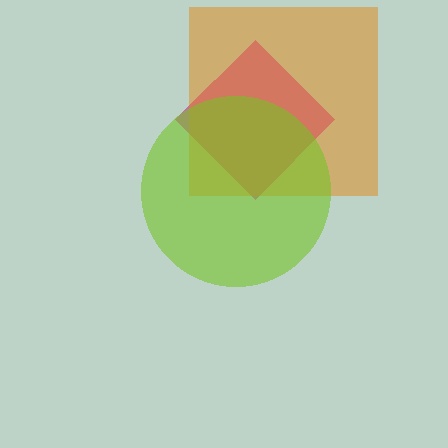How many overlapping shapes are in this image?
There are 3 overlapping shapes in the image.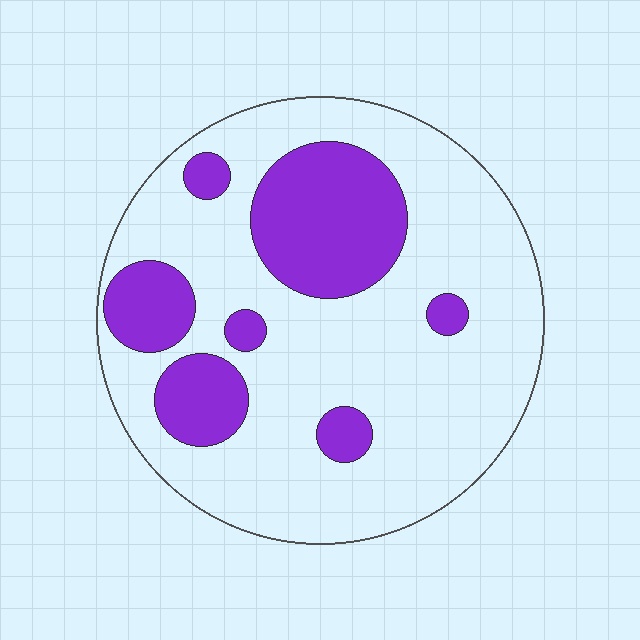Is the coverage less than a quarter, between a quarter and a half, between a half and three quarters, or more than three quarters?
Between a quarter and a half.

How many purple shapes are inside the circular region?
7.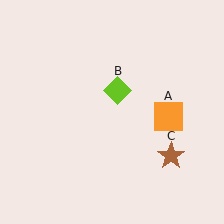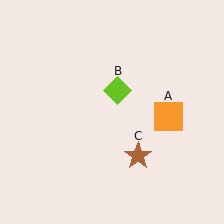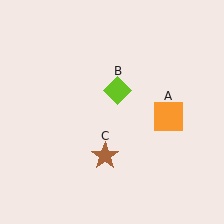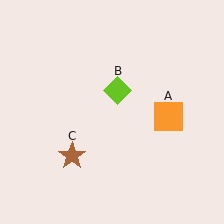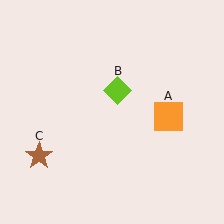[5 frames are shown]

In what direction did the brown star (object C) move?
The brown star (object C) moved left.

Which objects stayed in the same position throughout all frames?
Orange square (object A) and lime diamond (object B) remained stationary.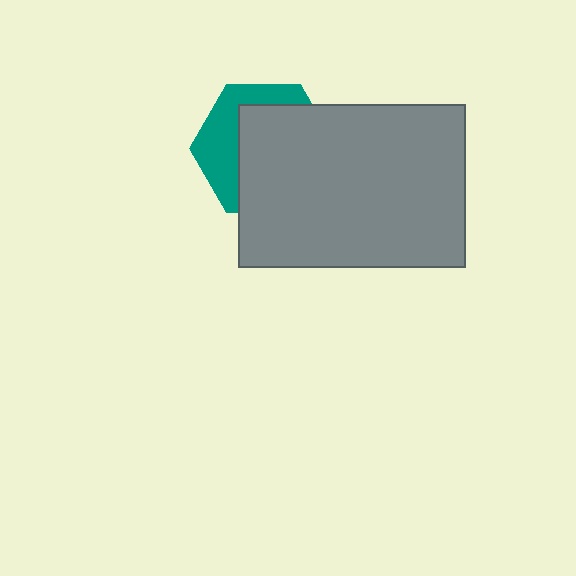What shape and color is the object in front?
The object in front is a gray rectangle.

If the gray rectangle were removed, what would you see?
You would see the complete teal hexagon.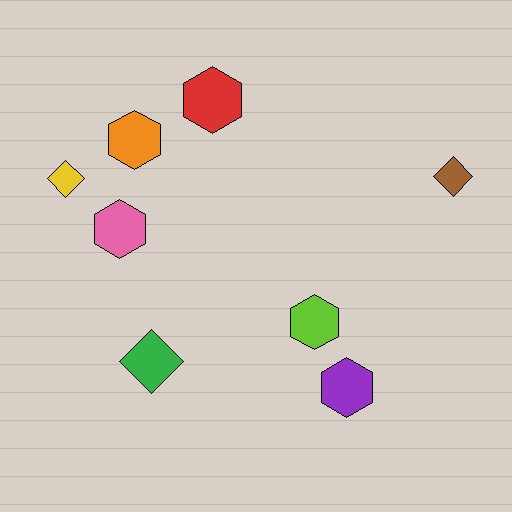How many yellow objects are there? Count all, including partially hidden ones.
There is 1 yellow object.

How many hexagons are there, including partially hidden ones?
There are 5 hexagons.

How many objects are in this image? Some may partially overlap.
There are 8 objects.